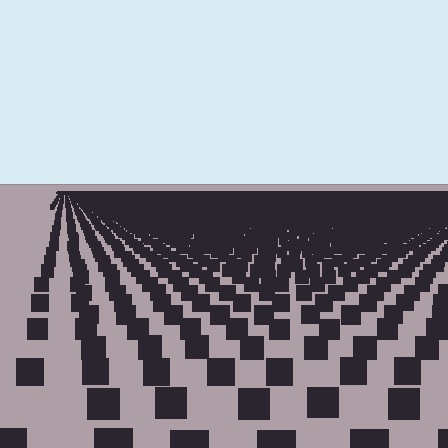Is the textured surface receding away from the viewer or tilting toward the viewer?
The surface is receding away from the viewer. Texture elements get smaller and denser toward the top.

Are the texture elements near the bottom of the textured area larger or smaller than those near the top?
Larger. Near the bottom, elements are closer to the viewer and appear at a bigger on-screen size.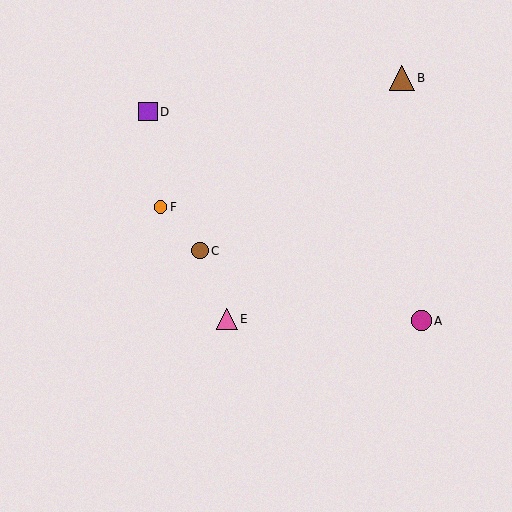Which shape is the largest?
The brown triangle (labeled B) is the largest.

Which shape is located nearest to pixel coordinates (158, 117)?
The purple square (labeled D) at (148, 112) is nearest to that location.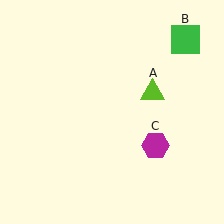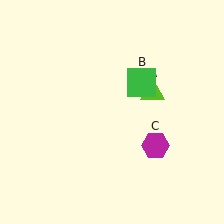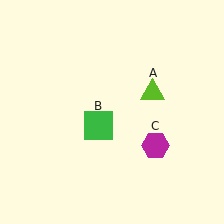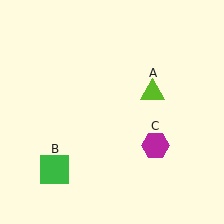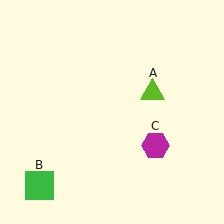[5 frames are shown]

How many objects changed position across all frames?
1 object changed position: green square (object B).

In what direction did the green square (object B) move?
The green square (object B) moved down and to the left.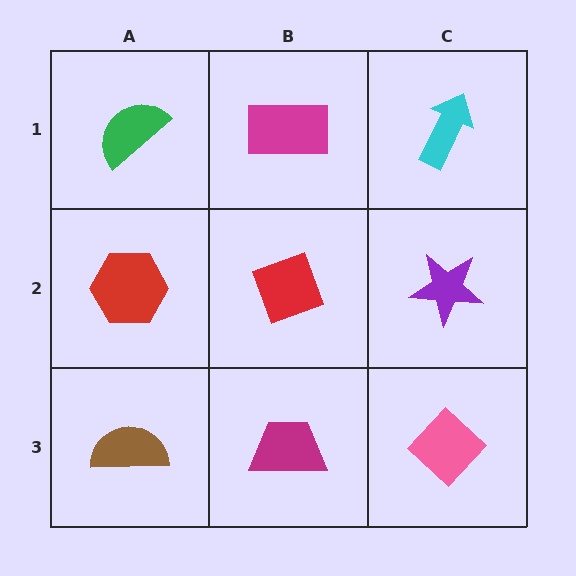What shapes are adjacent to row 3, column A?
A red hexagon (row 2, column A), a magenta trapezoid (row 3, column B).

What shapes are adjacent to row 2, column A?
A green semicircle (row 1, column A), a brown semicircle (row 3, column A), a red diamond (row 2, column B).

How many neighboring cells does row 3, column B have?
3.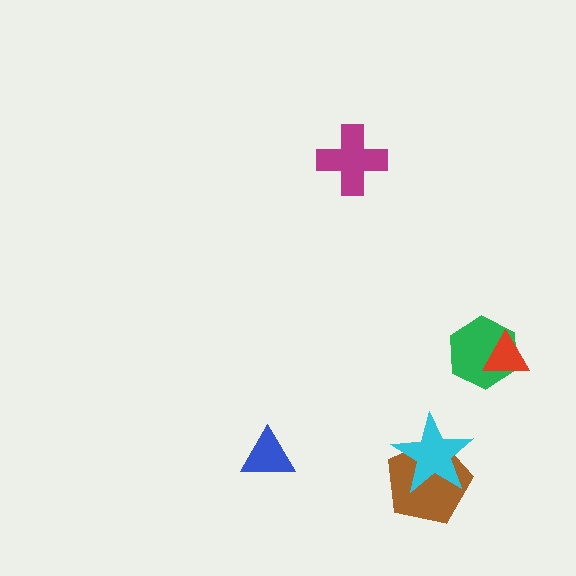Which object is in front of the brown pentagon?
The cyan star is in front of the brown pentagon.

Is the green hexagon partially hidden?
Yes, it is partially covered by another shape.